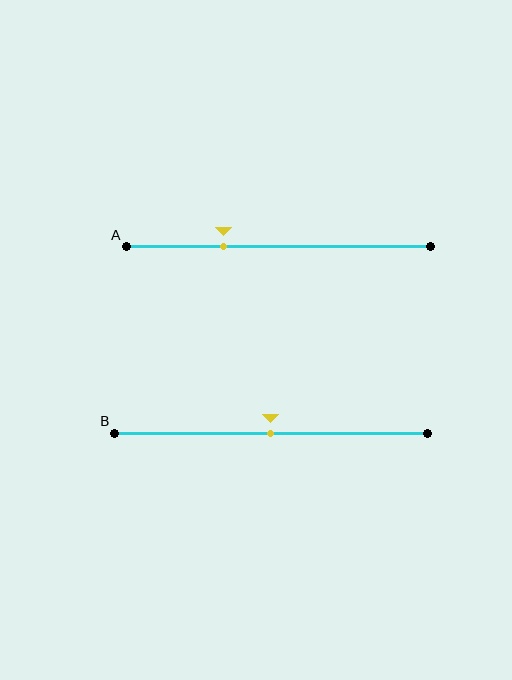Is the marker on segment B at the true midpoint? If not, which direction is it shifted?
Yes, the marker on segment B is at the true midpoint.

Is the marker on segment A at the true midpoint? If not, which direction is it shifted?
No, the marker on segment A is shifted to the left by about 18% of the segment length.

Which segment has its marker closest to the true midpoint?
Segment B has its marker closest to the true midpoint.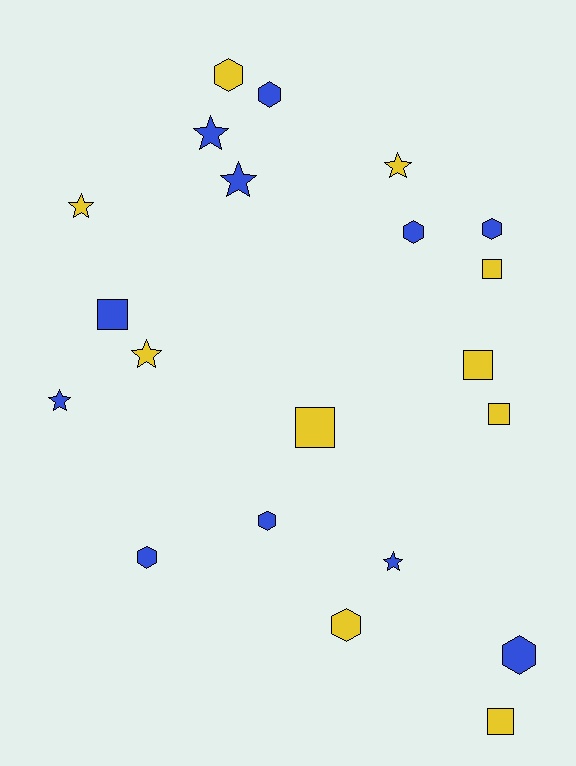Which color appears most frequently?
Blue, with 11 objects.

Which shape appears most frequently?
Hexagon, with 8 objects.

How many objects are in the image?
There are 21 objects.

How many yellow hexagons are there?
There are 2 yellow hexagons.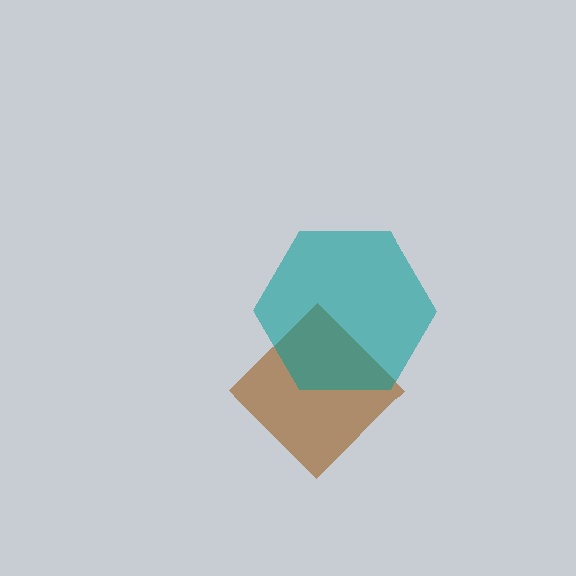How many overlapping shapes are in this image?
There are 2 overlapping shapes in the image.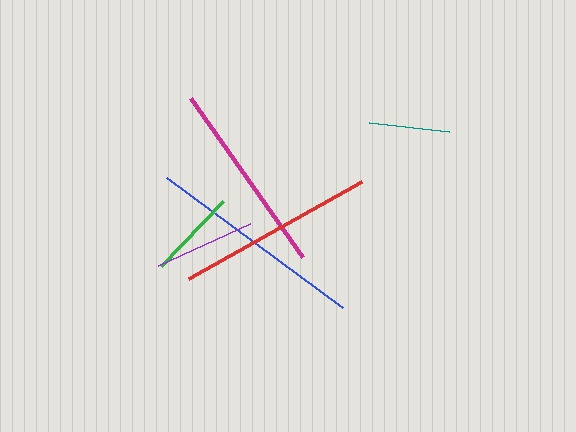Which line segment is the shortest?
The teal line is the shortest at approximately 81 pixels.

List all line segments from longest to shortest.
From longest to shortest: blue, red, magenta, purple, green, teal.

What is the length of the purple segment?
The purple segment is approximately 102 pixels long.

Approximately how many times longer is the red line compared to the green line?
The red line is approximately 2.2 times the length of the green line.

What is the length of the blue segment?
The blue segment is approximately 218 pixels long.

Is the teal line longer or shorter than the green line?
The green line is longer than the teal line.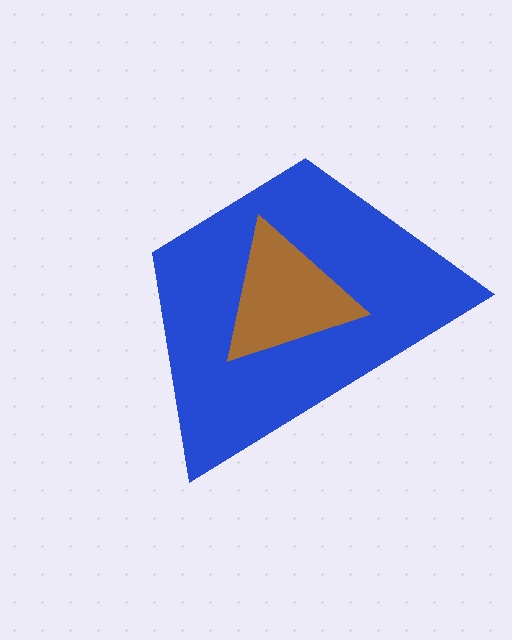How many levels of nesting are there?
2.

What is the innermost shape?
The brown triangle.